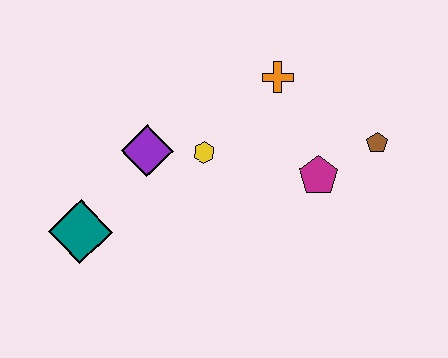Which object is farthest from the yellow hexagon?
The brown pentagon is farthest from the yellow hexagon.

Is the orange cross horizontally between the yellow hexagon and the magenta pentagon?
Yes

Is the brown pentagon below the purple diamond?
No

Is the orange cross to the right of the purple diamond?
Yes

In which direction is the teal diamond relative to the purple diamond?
The teal diamond is below the purple diamond.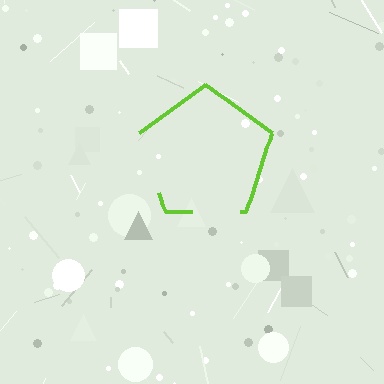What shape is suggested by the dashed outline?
The dashed outline suggests a pentagon.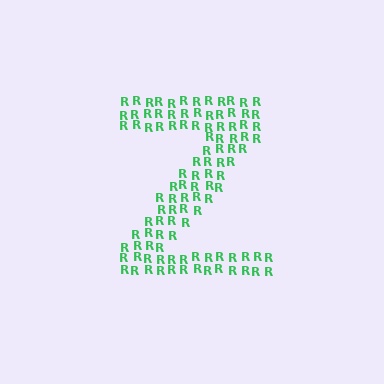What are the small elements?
The small elements are letter R's.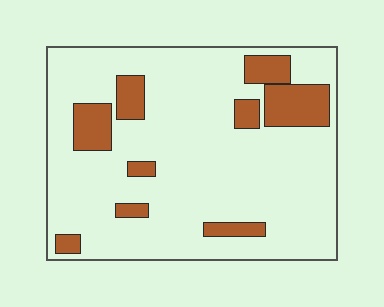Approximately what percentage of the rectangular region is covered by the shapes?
Approximately 15%.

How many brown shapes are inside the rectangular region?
9.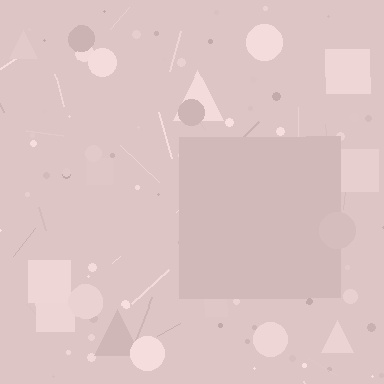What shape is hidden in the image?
A square is hidden in the image.